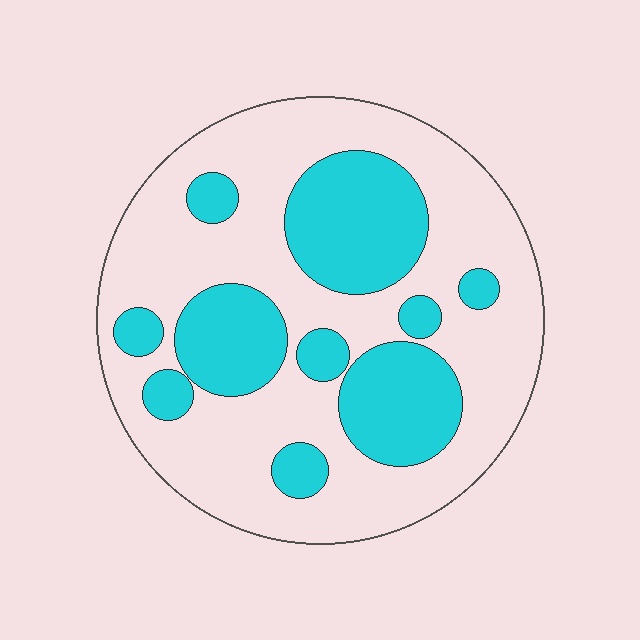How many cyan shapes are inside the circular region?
10.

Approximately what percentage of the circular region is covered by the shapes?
Approximately 35%.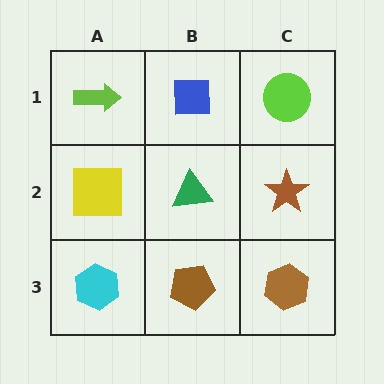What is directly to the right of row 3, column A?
A brown pentagon.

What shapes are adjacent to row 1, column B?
A green triangle (row 2, column B), a lime arrow (row 1, column A), a lime circle (row 1, column C).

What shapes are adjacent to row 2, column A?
A lime arrow (row 1, column A), a cyan hexagon (row 3, column A), a green triangle (row 2, column B).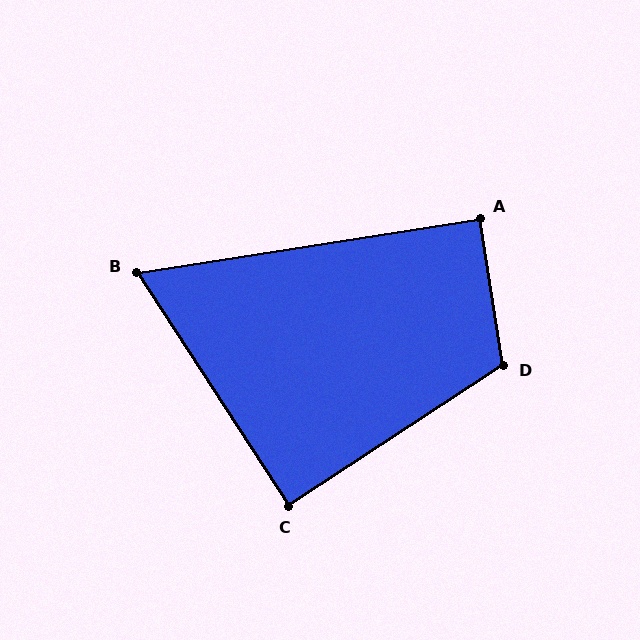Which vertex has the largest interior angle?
D, at approximately 114 degrees.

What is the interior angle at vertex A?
Approximately 90 degrees (approximately right).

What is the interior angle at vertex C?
Approximately 90 degrees (approximately right).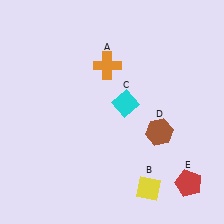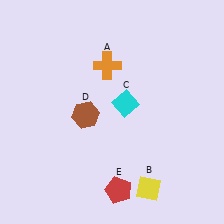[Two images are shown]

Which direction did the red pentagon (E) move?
The red pentagon (E) moved left.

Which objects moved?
The objects that moved are: the brown hexagon (D), the red pentagon (E).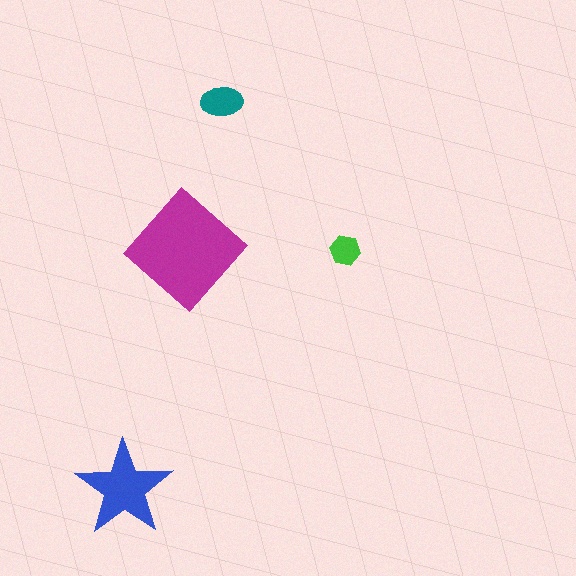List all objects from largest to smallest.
The magenta diamond, the blue star, the teal ellipse, the green hexagon.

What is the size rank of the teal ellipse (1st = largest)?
3rd.